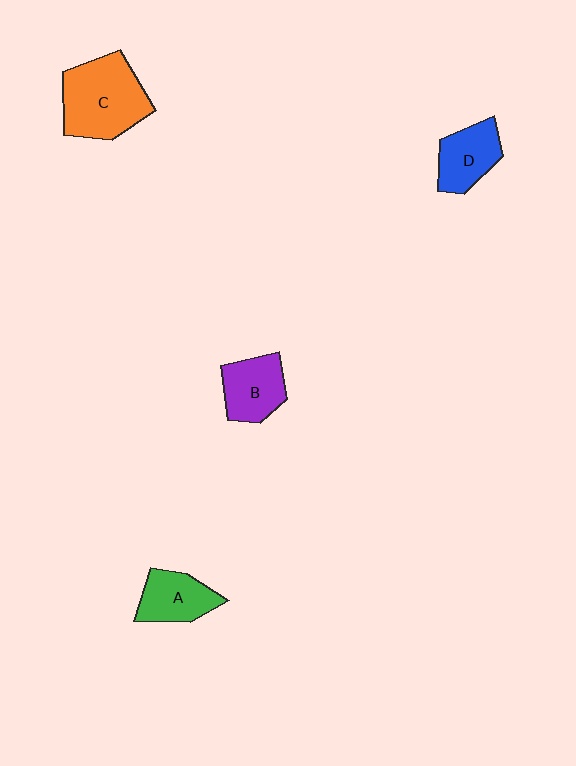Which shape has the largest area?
Shape C (orange).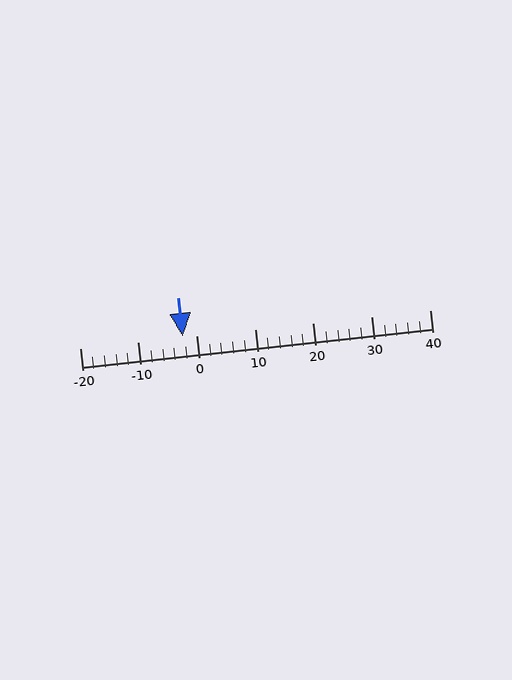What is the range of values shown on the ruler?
The ruler shows values from -20 to 40.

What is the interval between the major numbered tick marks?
The major tick marks are spaced 10 units apart.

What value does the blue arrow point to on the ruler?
The blue arrow points to approximately -2.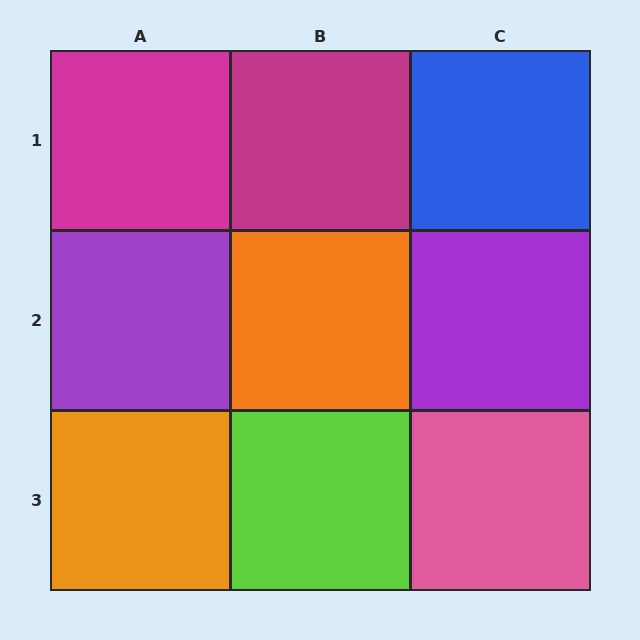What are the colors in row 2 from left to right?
Purple, orange, purple.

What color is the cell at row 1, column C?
Blue.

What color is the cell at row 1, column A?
Magenta.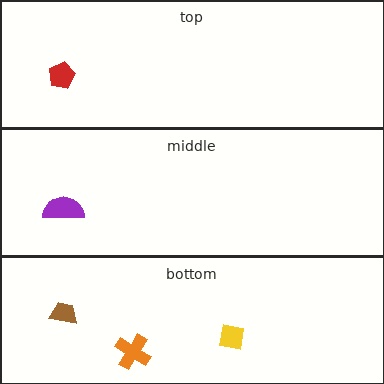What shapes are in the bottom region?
The brown trapezoid, the orange cross, the yellow square.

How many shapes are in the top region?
1.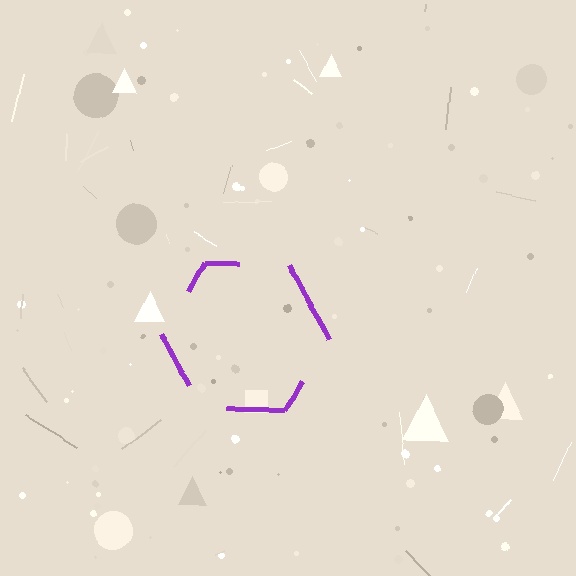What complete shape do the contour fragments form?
The contour fragments form a hexagon.